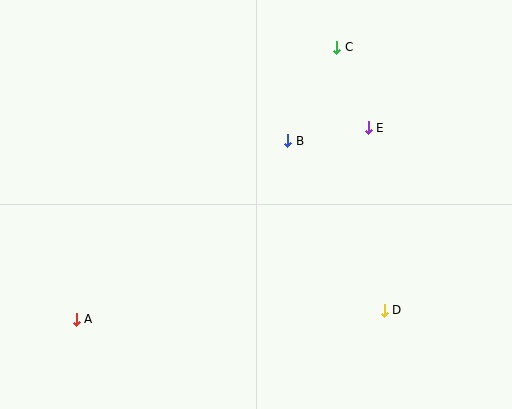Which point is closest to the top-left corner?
Point B is closest to the top-left corner.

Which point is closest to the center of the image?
Point B at (288, 141) is closest to the center.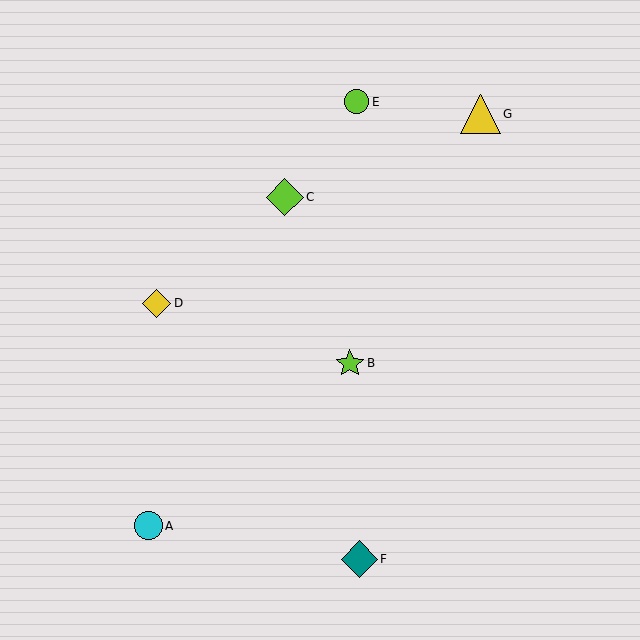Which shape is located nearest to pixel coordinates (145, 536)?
The cyan circle (labeled A) at (148, 526) is nearest to that location.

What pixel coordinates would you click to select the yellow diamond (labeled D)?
Click at (156, 303) to select the yellow diamond D.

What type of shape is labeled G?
Shape G is a yellow triangle.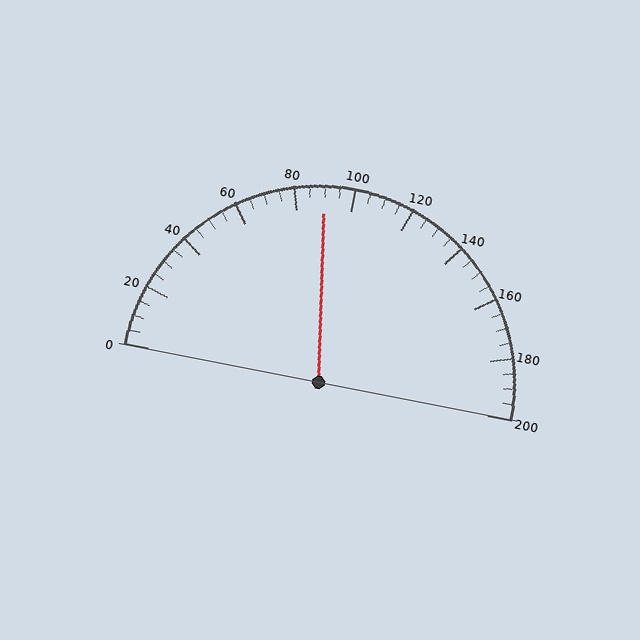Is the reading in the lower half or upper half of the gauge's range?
The reading is in the lower half of the range (0 to 200).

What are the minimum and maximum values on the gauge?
The gauge ranges from 0 to 200.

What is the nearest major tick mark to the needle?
The nearest major tick mark is 80.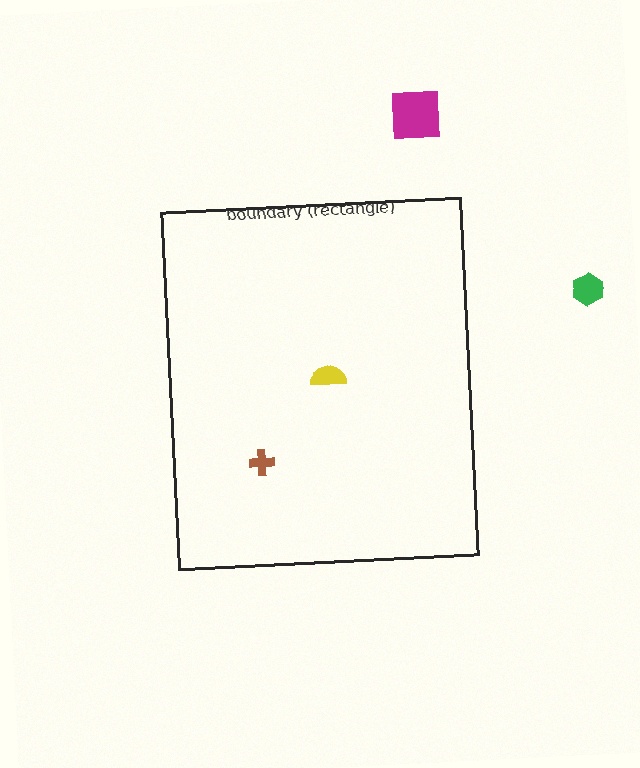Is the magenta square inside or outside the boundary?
Outside.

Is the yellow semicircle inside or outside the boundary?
Inside.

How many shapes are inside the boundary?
2 inside, 2 outside.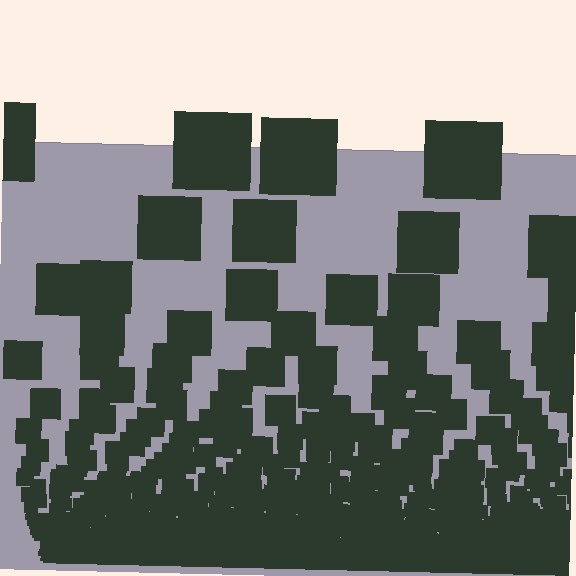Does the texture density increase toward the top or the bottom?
Density increases toward the bottom.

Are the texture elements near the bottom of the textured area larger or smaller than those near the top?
Smaller. The gradient is inverted — elements near the bottom are smaller and denser.